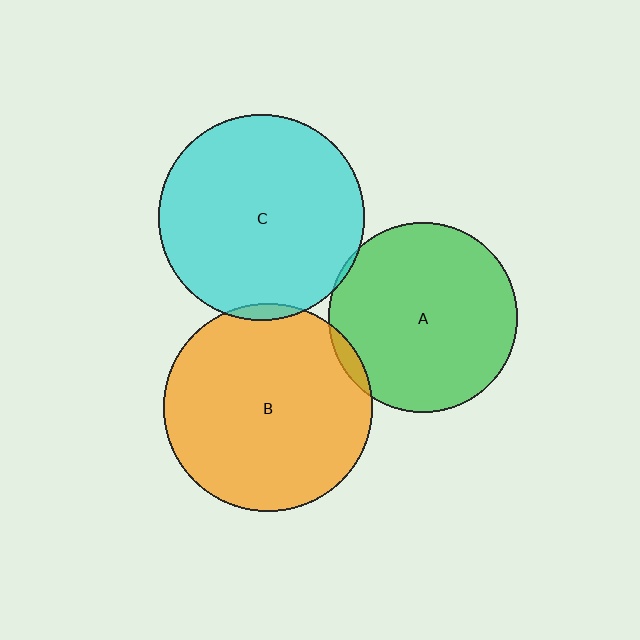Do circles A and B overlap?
Yes.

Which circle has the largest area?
Circle B (orange).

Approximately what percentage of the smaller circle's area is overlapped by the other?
Approximately 5%.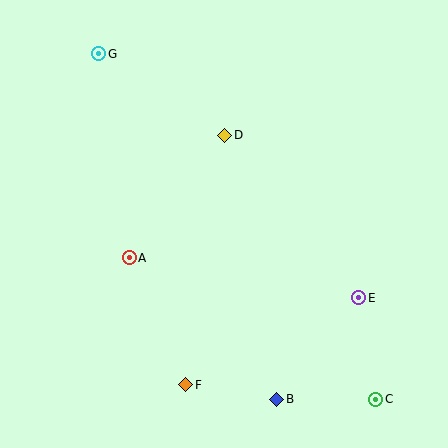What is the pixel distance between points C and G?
The distance between C and G is 443 pixels.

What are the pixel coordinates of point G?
Point G is at (99, 54).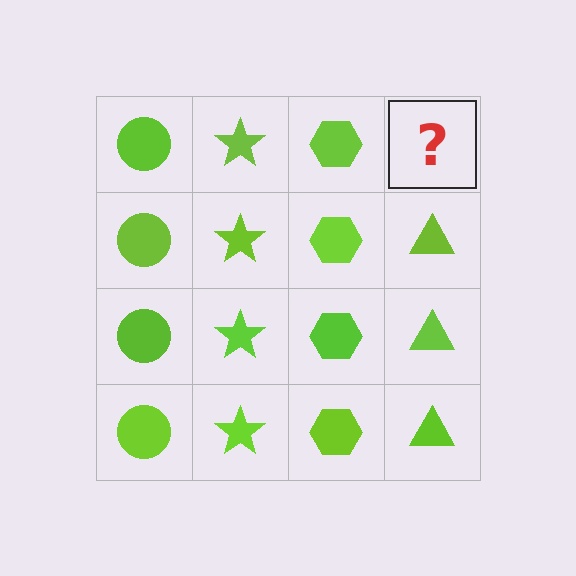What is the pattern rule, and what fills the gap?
The rule is that each column has a consistent shape. The gap should be filled with a lime triangle.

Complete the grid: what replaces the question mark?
The question mark should be replaced with a lime triangle.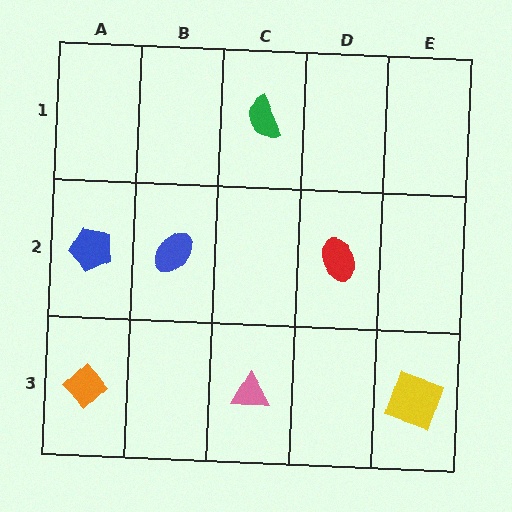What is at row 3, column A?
An orange diamond.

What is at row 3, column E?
A yellow square.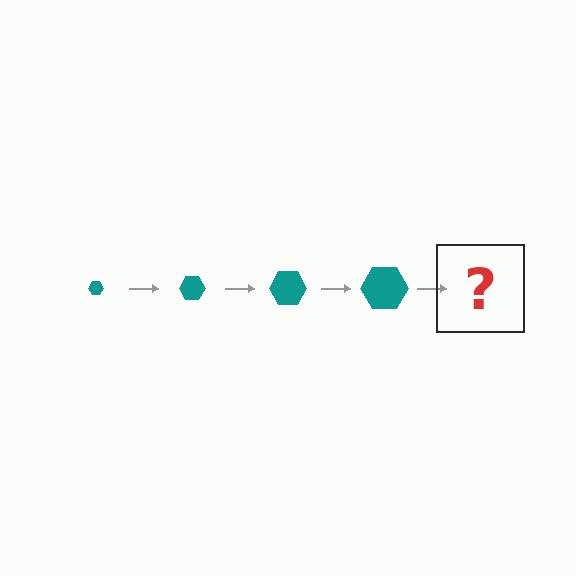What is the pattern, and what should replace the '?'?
The pattern is that the hexagon gets progressively larger each step. The '?' should be a teal hexagon, larger than the previous one.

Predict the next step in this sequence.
The next step is a teal hexagon, larger than the previous one.